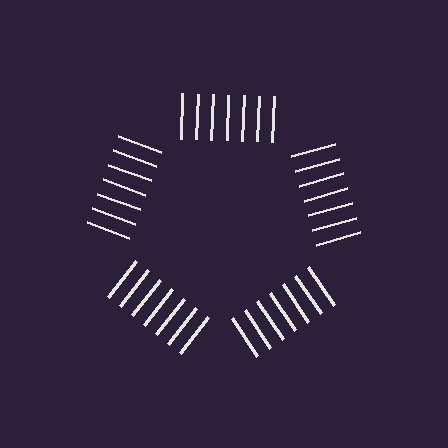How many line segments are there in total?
35 — 7 along each of the 5 edges.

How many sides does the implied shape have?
5 sides — the line-ends trace a pentagon.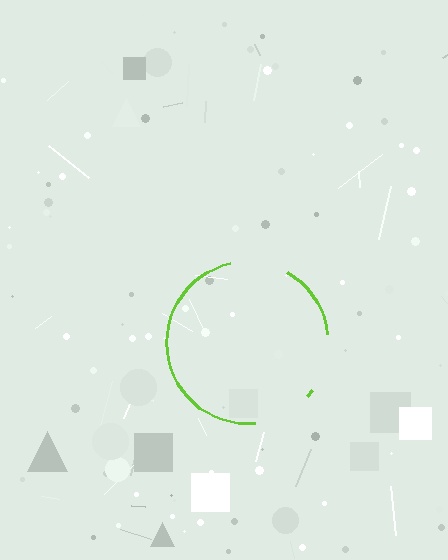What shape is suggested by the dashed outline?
The dashed outline suggests a circle.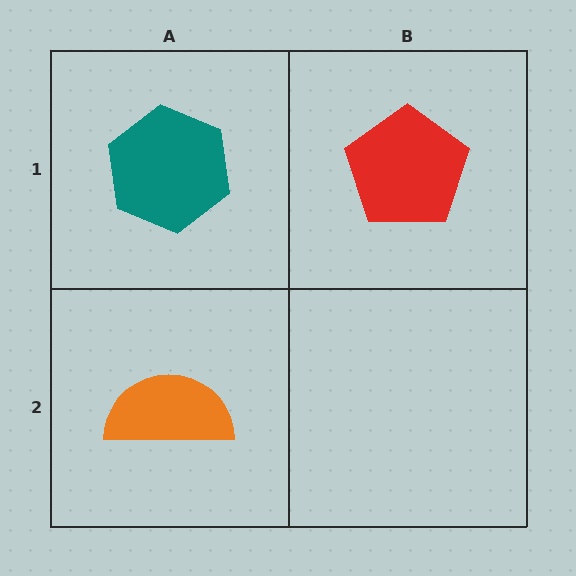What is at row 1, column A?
A teal hexagon.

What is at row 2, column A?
An orange semicircle.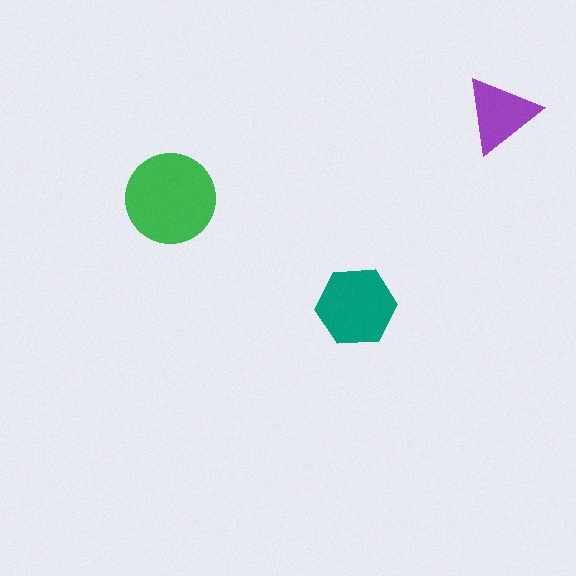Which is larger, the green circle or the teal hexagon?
The green circle.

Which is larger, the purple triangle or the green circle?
The green circle.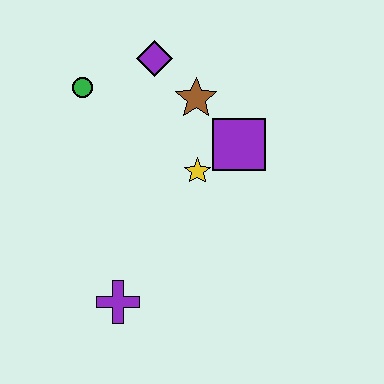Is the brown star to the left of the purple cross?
No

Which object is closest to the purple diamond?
The brown star is closest to the purple diamond.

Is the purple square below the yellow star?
No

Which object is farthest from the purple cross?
The purple diamond is farthest from the purple cross.